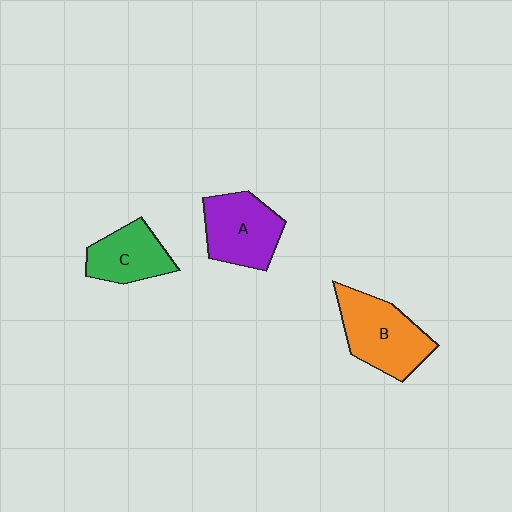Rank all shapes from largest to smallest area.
From largest to smallest: B (orange), A (purple), C (green).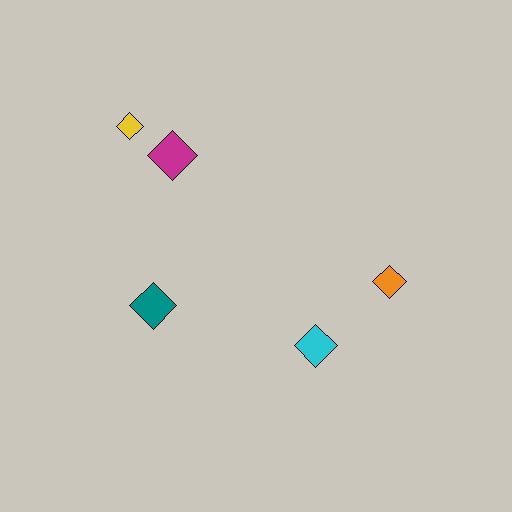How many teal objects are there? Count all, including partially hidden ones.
There is 1 teal object.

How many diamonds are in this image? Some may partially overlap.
There are 5 diamonds.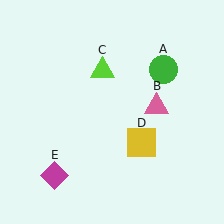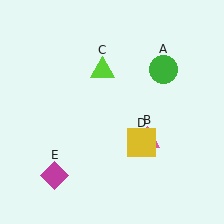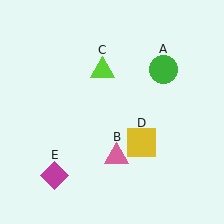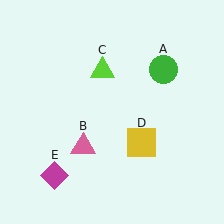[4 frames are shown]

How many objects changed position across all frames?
1 object changed position: pink triangle (object B).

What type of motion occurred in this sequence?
The pink triangle (object B) rotated clockwise around the center of the scene.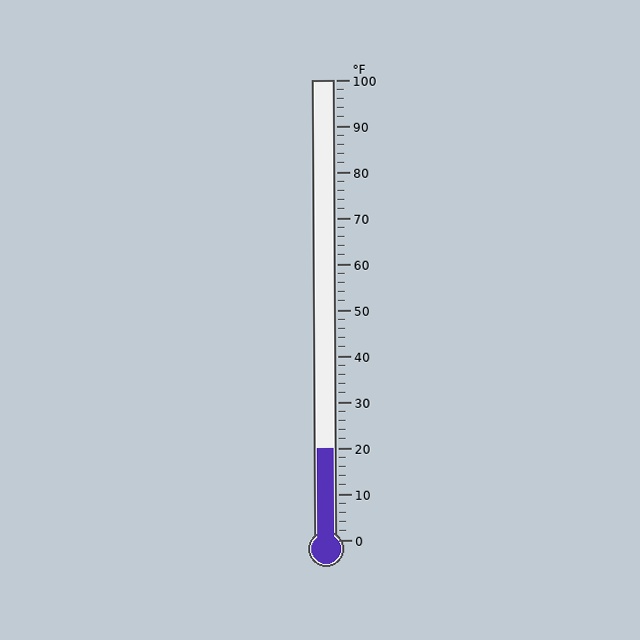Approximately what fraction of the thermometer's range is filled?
The thermometer is filled to approximately 20% of its range.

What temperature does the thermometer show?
The thermometer shows approximately 20°F.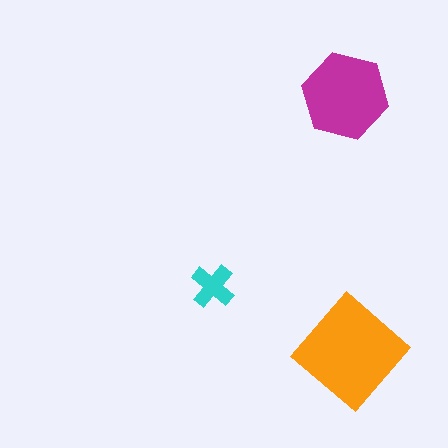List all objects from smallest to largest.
The cyan cross, the magenta hexagon, the orange diamond.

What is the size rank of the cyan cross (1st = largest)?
3rd.